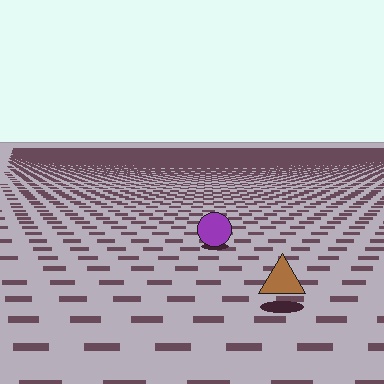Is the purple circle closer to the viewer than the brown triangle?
No. The brown triangle is closer — you can tell from the texture gradient: the ground texture is coarser near it.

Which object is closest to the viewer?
The brown triangle is closest. The texture marks near it are larger and more spread out.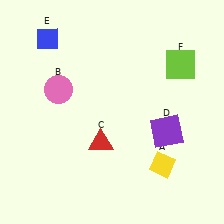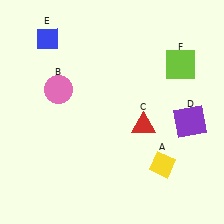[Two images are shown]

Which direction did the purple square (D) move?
The purple square (D) moved right.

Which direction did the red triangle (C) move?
The red triangle (C) moved right.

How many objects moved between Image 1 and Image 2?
2 objects moved between the two images.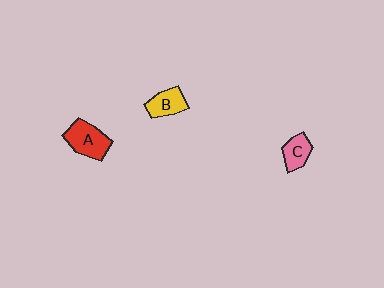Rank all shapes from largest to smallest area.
From largest to smallest: A (red), B (yellow), C (pink).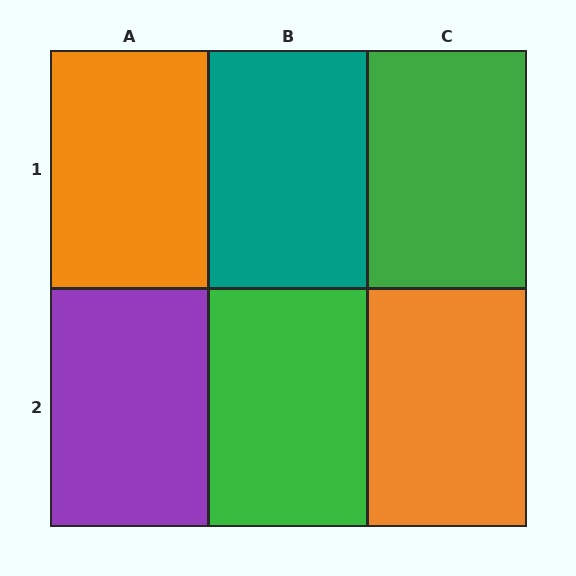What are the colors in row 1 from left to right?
Orange, teal, green.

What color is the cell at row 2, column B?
Green.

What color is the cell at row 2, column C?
Orange.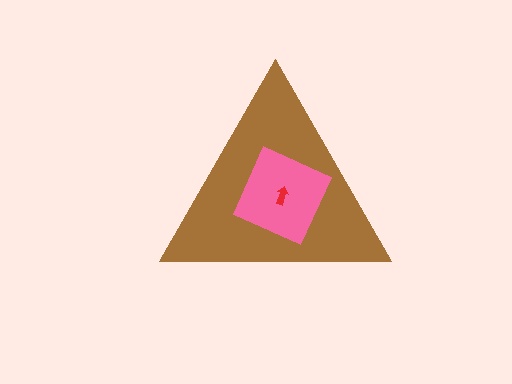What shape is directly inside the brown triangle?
The pink square.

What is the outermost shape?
The brown triangle.